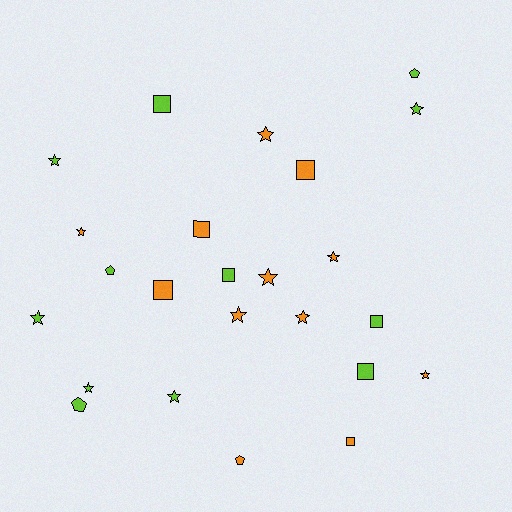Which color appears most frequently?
Lime, with 12 objects.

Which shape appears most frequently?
Star, with 12 objects.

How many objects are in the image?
There are 24 objects.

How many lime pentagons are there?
There are 3 lime pentagons.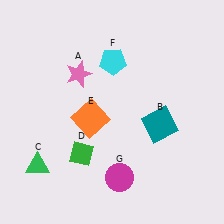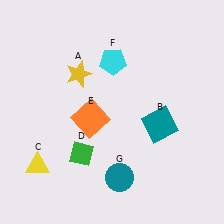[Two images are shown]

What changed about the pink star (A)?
In Image 1, A is pink. In Image 2, it changed to yellow.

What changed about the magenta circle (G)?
In Image 1, G is magenta. In Image 2, it changed to teal.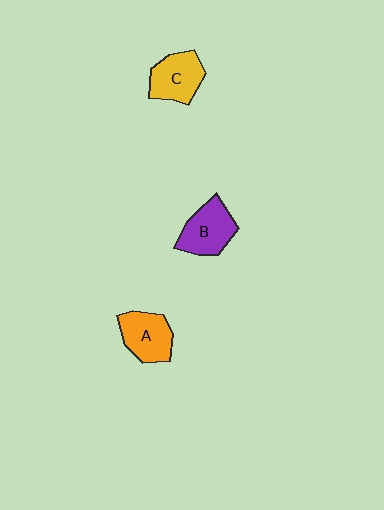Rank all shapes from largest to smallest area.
From largest to smallest: B (purple), C (yellow), A (orange).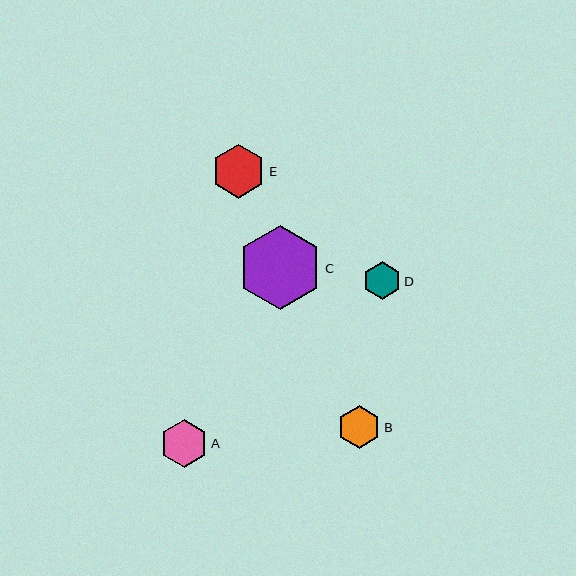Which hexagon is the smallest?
Hexagon D is the smallest with a size of approximately 38 pixels.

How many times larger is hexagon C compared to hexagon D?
Hexagon C is approximately 2.2 times the size of hexagon D.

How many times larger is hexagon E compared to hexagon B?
Hexagon E is approximately 1.3 times the size of hexagon B.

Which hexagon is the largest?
Hexagon C is the largest with a size of approximately 84 pixels.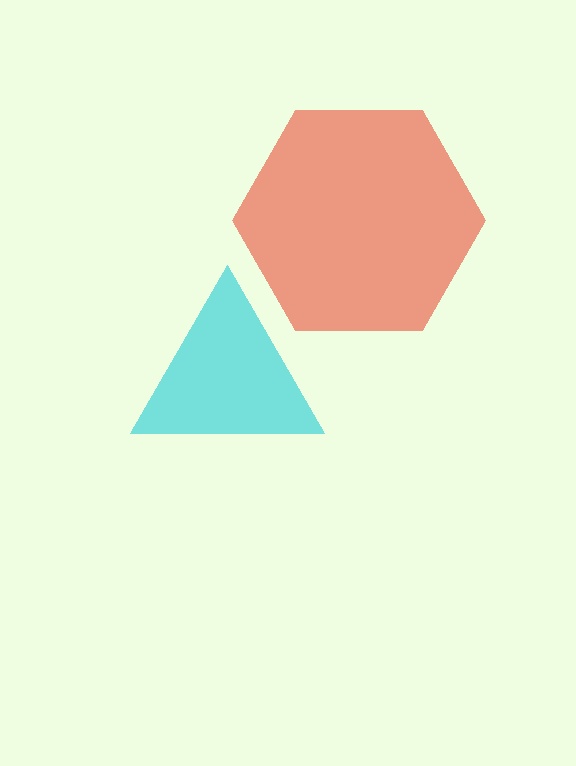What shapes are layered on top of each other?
The layered shapes are: a red hexagon, a cyan triangle.